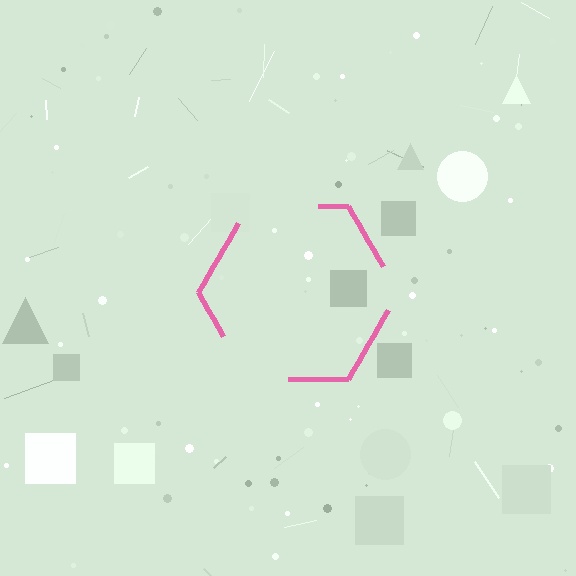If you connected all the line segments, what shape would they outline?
They would outline a hexagon.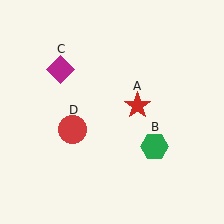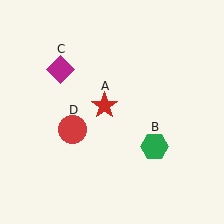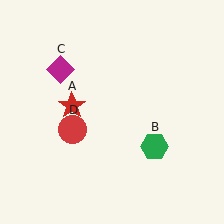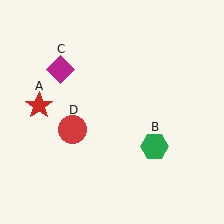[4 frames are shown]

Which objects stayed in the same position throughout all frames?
Green hexagon (object B) and magenta diamond (object C) and red circle (object D) remained stationary.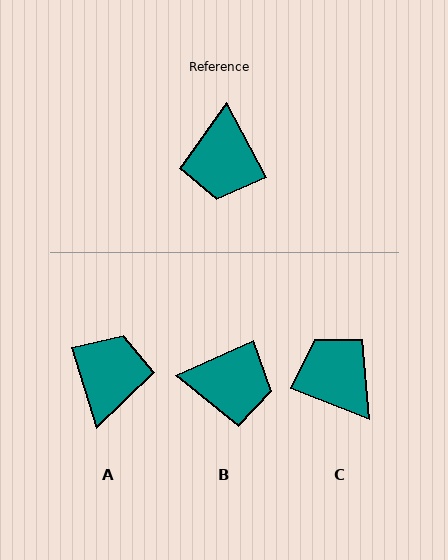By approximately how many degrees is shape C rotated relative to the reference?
Approximately 139 degrees clockwise.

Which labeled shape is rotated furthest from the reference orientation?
A, about 170 degrees away.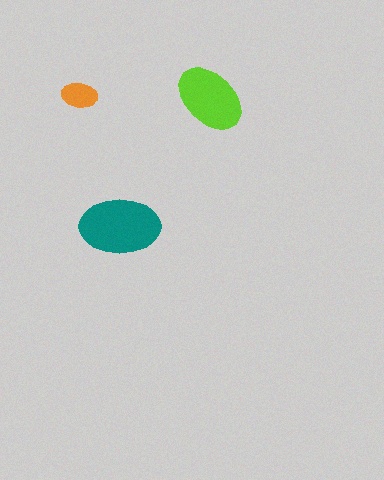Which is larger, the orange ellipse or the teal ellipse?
The teal one.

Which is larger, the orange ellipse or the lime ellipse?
The lime one.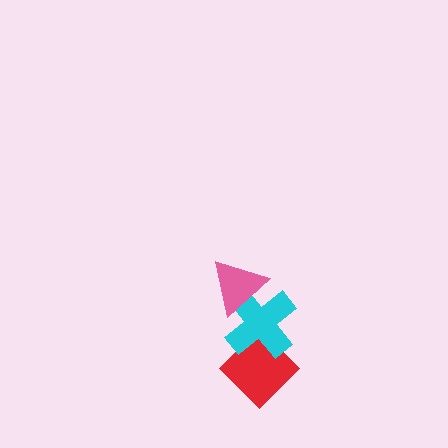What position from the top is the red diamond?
The red diamond is 3rd from the top.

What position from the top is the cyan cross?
The cyan cross is 2nd from the top.